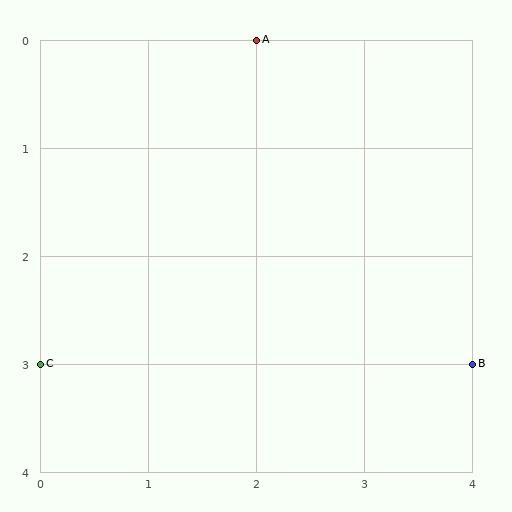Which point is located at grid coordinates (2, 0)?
Point A is at (2, 0).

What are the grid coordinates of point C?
Point C is at grid coordinates (0, 3).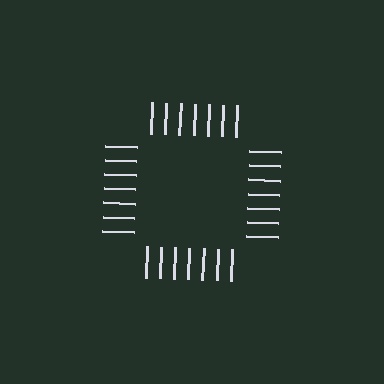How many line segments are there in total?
28 — 7 along each of the 4 edges.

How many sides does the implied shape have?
4 sides — the line-ends trace a square.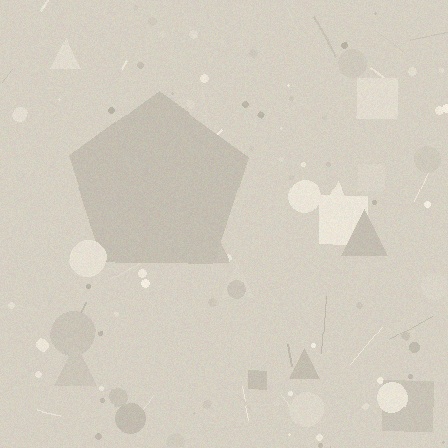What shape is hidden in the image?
A pentagon is hidden in the image.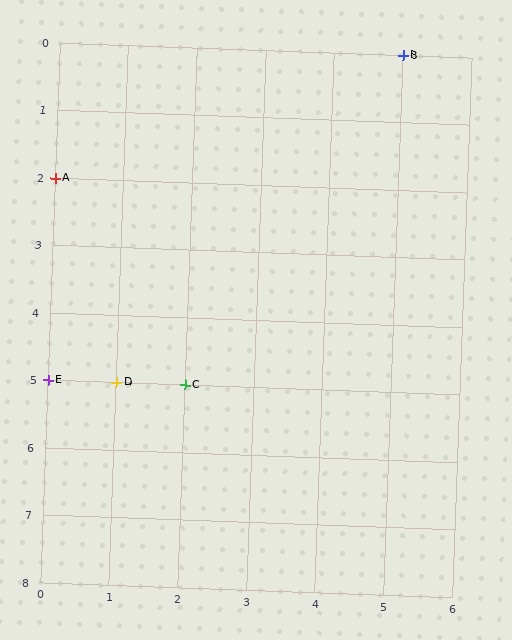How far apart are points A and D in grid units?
Points A and D are 1 column and 3 rows apart (about 3.2 grid units diagonally).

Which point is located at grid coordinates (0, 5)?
Point E is at (0, 5).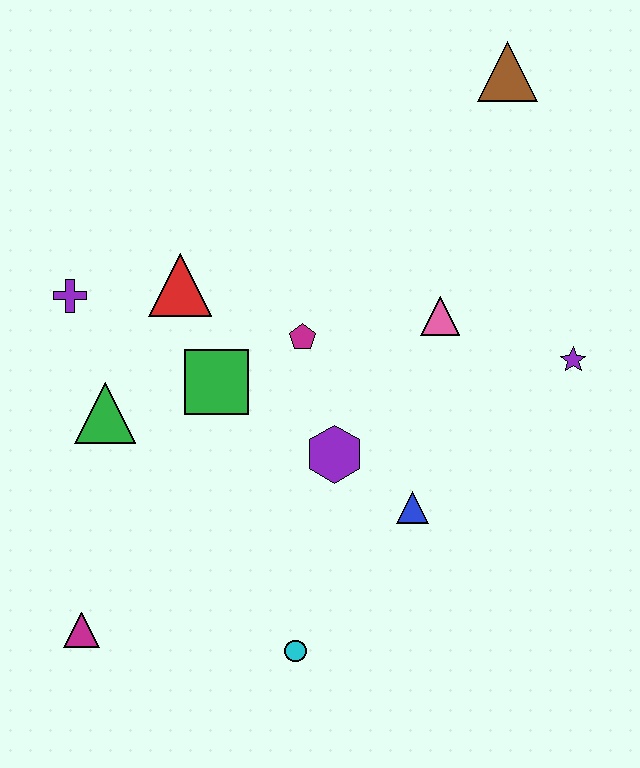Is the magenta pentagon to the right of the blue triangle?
No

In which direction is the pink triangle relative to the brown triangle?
The pink triangle is below the brown triangle.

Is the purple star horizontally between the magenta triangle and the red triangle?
No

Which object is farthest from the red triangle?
The purple star is farthest from the red triangle.